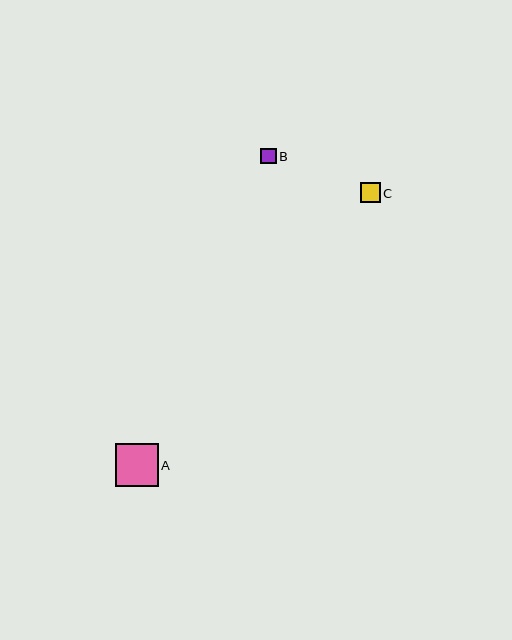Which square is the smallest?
Square B is the smallest with a size of approximately 15 pixels.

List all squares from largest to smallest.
From largest to smallest: A, C, B.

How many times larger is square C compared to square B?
Square C is approximately 1.3 times the size of square B.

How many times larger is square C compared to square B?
Square C is approximately 1.3 times the size of square B.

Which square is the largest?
Square A is the largest with a size of approximately 43 pixels.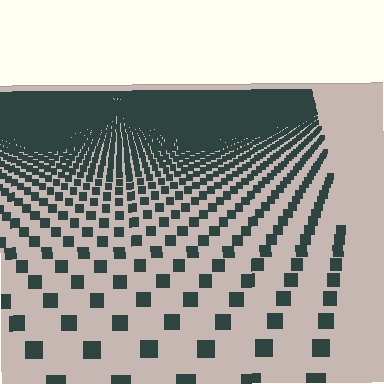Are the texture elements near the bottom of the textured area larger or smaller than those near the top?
Larger. Near the bottom, elements are closer to the viewer and appear at a bigger on-screen size.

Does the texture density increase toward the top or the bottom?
Density increases toward the top.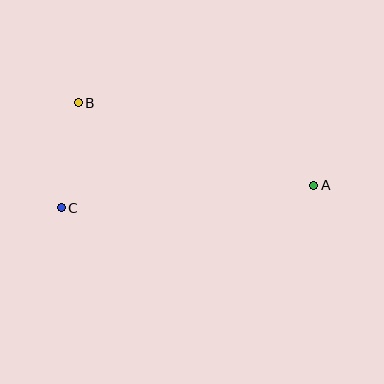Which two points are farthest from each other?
Points A and C are farthest from each other.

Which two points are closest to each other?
Points B and C are closest to each other.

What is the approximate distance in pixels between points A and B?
The distance between A and B is approximately 250 pixels.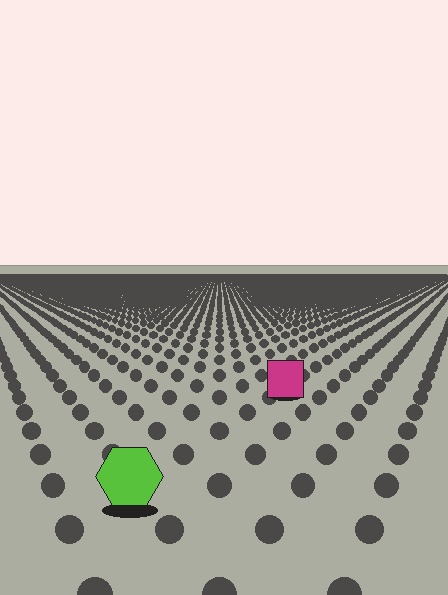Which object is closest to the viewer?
The lime hexagon is closest. The texture marks near it are larger and more spread out.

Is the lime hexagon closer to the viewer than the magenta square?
Yes. The lime hexagon is closer — you can tell from the texture gradient: the ground texture is coarser near it.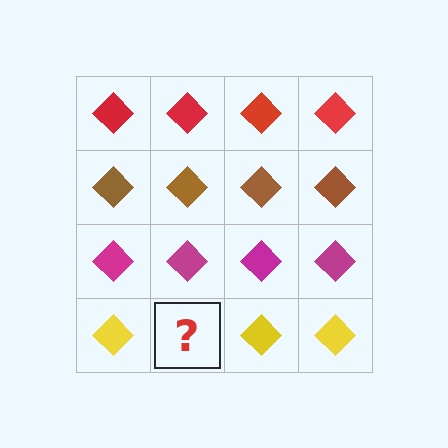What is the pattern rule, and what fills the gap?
The rule is that each row has a consistent color. The gap should be filled with a yellow diamond.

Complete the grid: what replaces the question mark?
The question mark should be replaced with a yellow diamond.